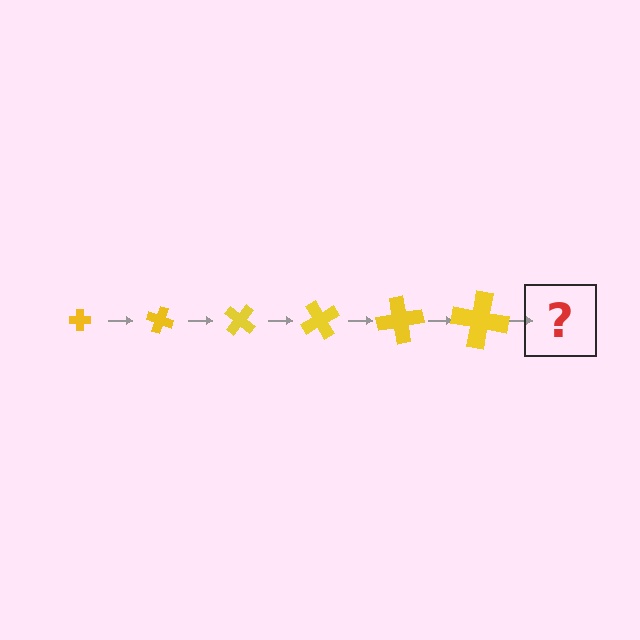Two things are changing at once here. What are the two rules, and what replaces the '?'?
The two rules are that the cross grows larger each step and it rotates 20 degrees each step. The '?' should be a cross, larger than the previous one and rotated 120 degrees from the start.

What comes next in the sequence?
The next element should be a cross, larger than the previous one and rotated 120 degrees from the start.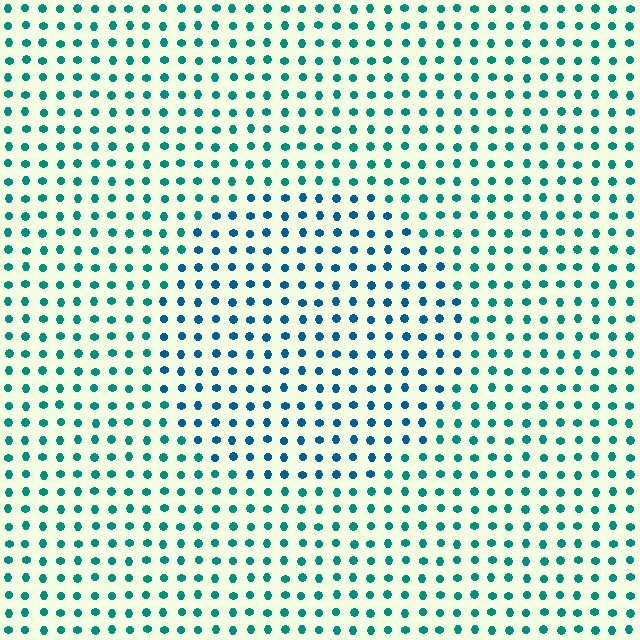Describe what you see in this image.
The image is filled with small teal elements in a uniform arrangement. A circle-shaped region is visible where the elements are tinted to a slightly different hue, forming a subtle color boundary.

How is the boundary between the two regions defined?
The boundary is defined purely by a slight shift in hue (about 28 degrees). Spacing, size, and orientation are identical on both sides.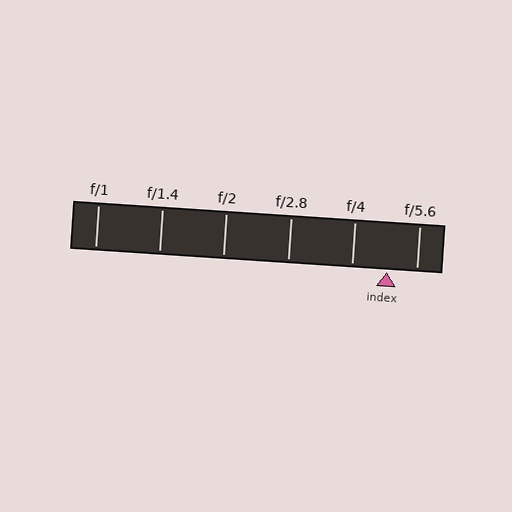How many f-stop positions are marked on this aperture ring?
There are 6 f-stop positions marked.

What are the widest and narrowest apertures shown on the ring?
The widest aperture shown is f/1 and the narrowest is f/5.6.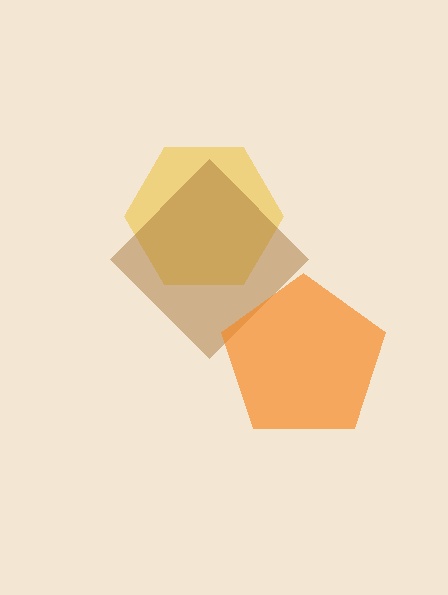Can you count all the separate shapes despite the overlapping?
Yes, there are 3 separate shapes.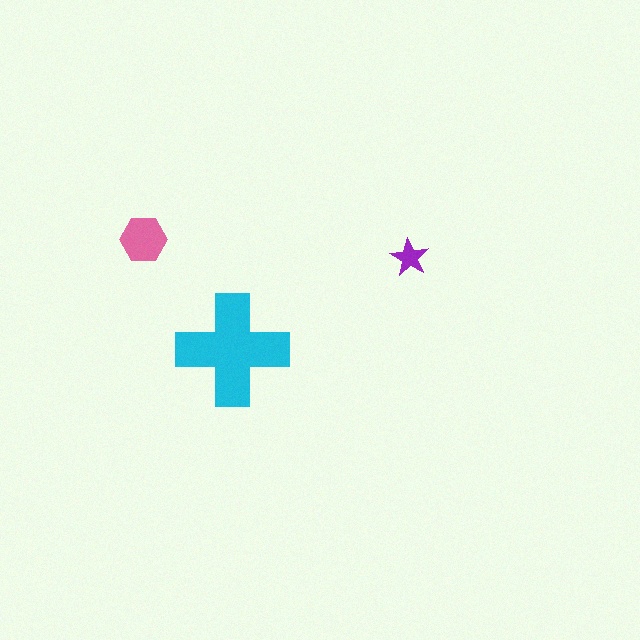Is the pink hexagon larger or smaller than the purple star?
Larger.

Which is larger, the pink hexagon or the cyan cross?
The cyan cross.